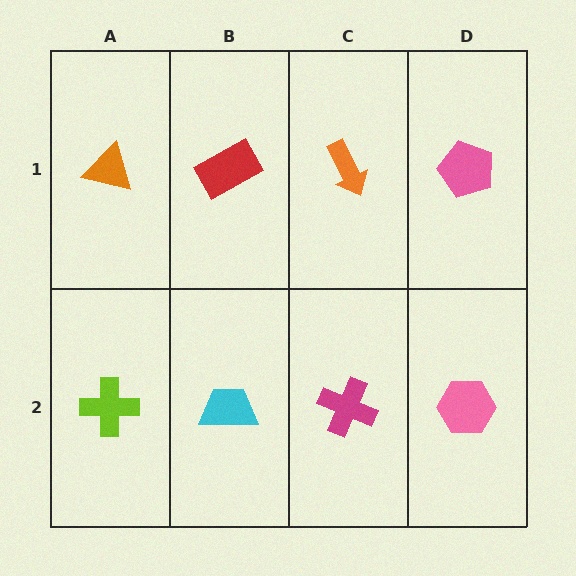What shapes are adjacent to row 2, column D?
A pink pentagon (row 1, column D), a magenta cross (row 2, column C).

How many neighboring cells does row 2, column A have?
2.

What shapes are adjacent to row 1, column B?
A cyan trapezoid (row 2, column B), an orange triangle (row 1, column A), an orange arrow (row 1, column C).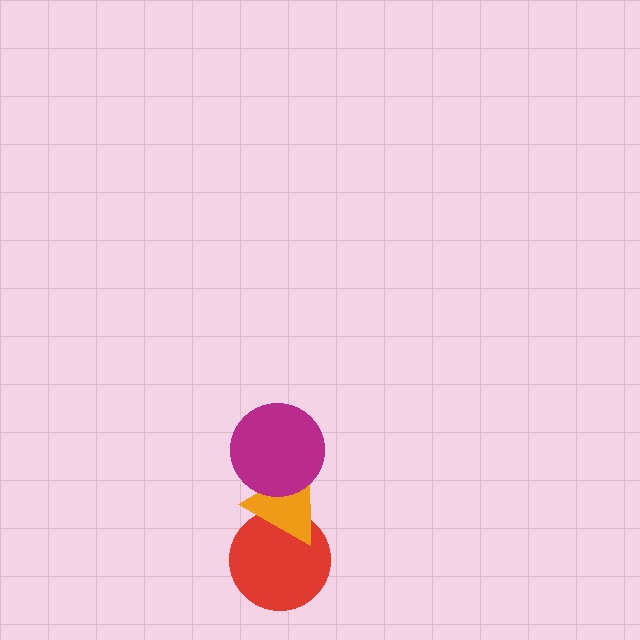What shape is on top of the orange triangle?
The magenta circle is on top of the orange triangle.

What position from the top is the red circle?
The red circle is 3rd from the top.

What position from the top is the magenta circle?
The magenta circle is 1st from the top.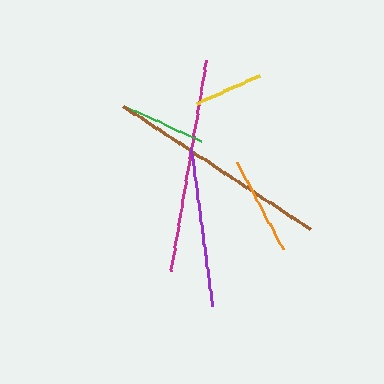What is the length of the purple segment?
The purple segment is approximately 160 pixels long.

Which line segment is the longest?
The brown line is the longest at approximately 223 pixels.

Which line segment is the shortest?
The yellow line is the shortest at approximately 69 pixels.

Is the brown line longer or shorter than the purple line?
The brown line is longer than the purple line.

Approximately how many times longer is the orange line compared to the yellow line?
The orange line is approximately 1.4 times the length of the yellow line.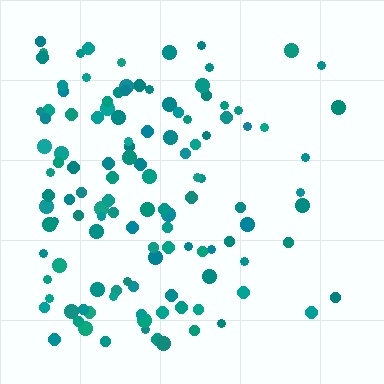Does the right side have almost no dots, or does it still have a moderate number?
Still a moderate number, just noticeably fewer than the left.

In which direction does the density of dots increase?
From right to left, with the left side densest.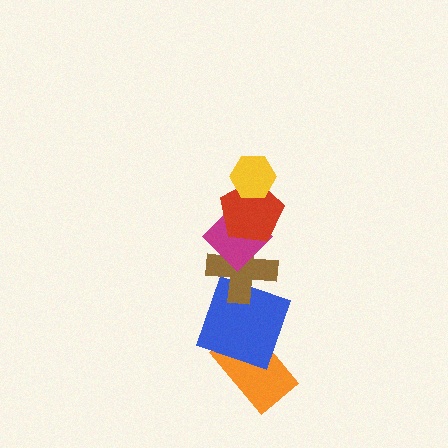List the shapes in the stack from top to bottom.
From top to bottom: the yellow hexagon, the red pentagon, the magenta diamond, the brown cross, the blue square, the orange rectangle.